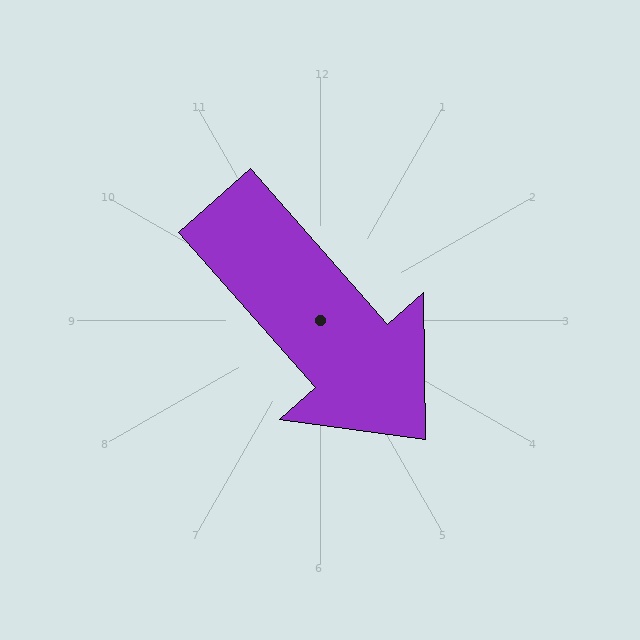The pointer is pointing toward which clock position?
Roughly 5 o'clock.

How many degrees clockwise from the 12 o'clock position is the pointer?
Approximately 139 degrees.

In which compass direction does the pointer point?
Southeast.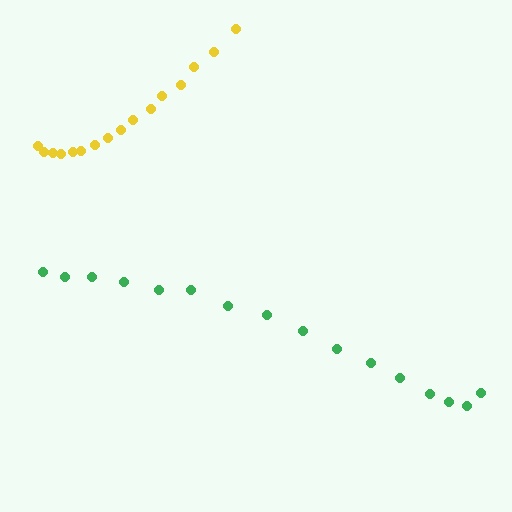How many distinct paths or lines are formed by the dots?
There are 2 distinct paths.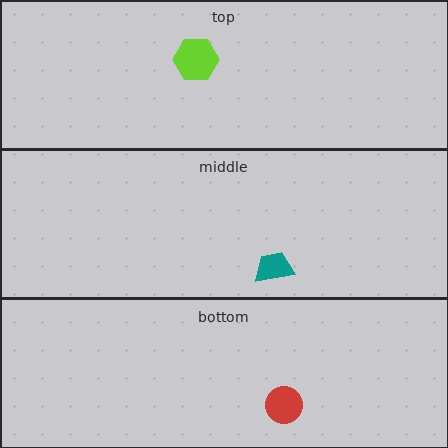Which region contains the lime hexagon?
The top region.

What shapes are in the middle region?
The teal trapezoid.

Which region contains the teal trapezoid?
The middle region.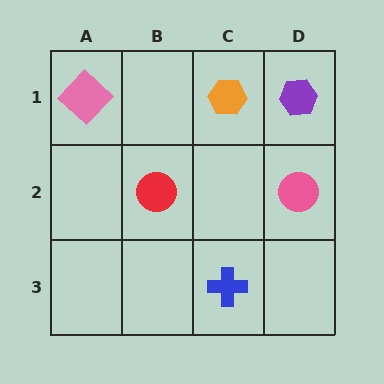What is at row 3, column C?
A blue cross.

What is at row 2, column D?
A pink circle.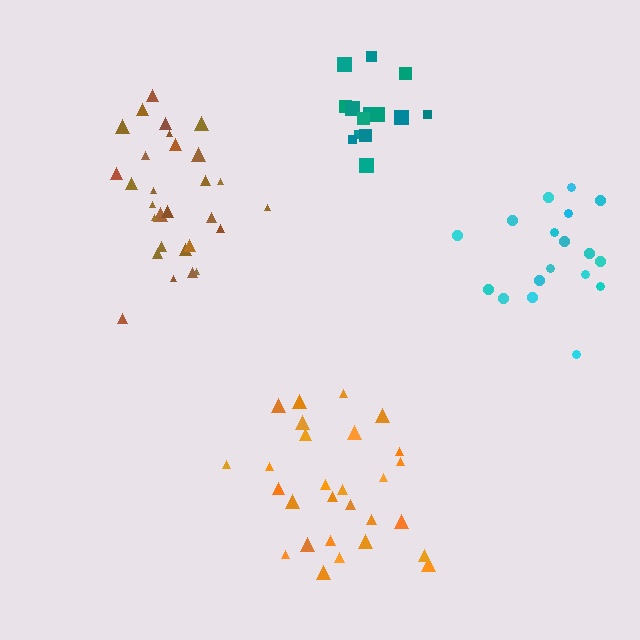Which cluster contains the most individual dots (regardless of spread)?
Brown (30).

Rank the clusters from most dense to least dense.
brown, teal, cyan, orange.